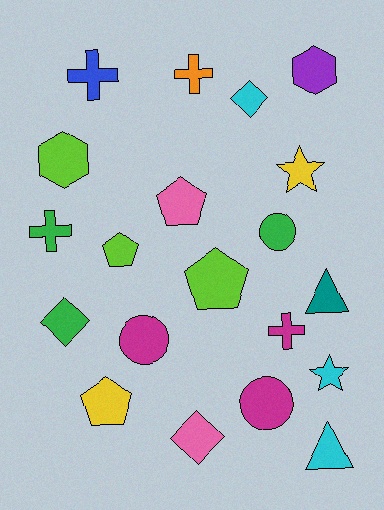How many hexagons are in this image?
There are 2 hexagons.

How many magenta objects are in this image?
There are 3 magenta objects.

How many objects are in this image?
There are 20 objects.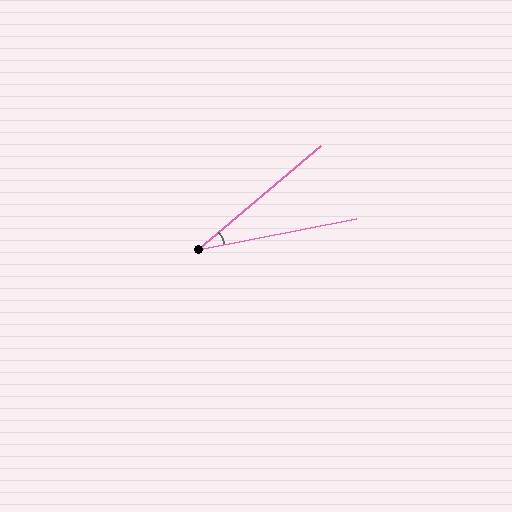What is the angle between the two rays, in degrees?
Approximately 29 degrees.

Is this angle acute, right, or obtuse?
It is acute.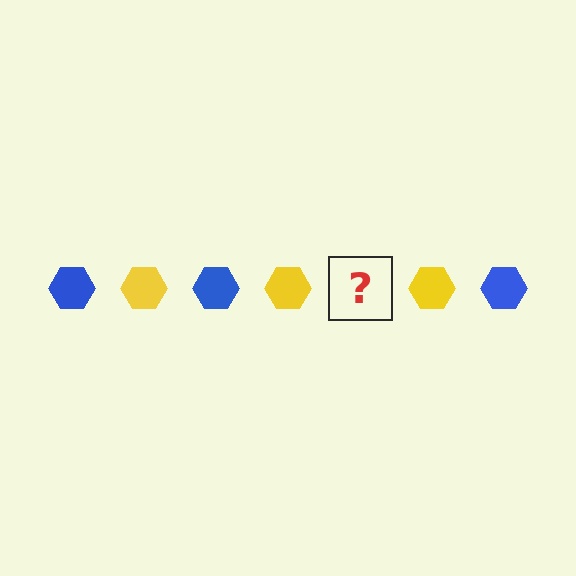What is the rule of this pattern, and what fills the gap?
The rule is that the pattern cycles through blue, yellow hexagons. The gap should be filled with a blue hexagon.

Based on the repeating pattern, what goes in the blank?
The blank should be a blue hexagon.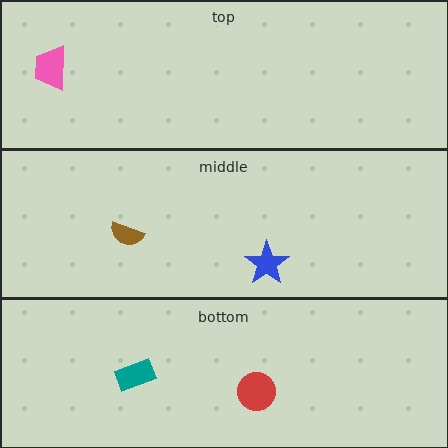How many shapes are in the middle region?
2.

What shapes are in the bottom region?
The red circle, the teal rectangle.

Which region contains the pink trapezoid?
The top region.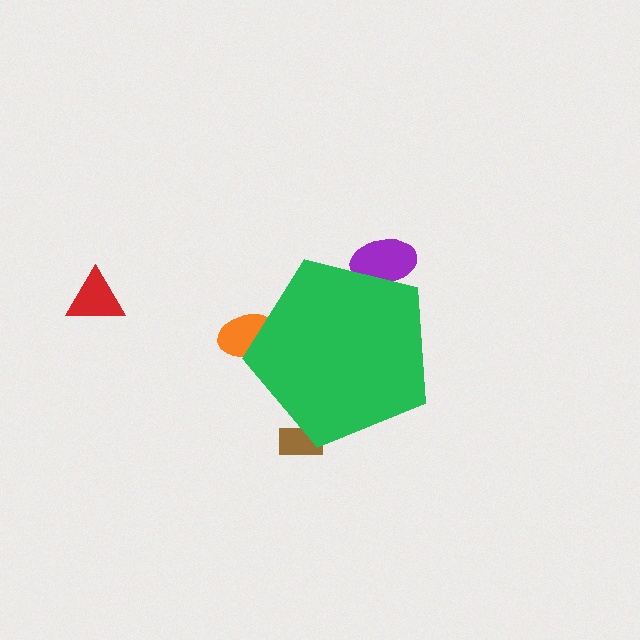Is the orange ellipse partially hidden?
Yes, the orange ellipse is partially hidden behind the green pentagon.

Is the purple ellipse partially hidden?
Yes, the purple ellipse is partially hidden behind the green pentagon.